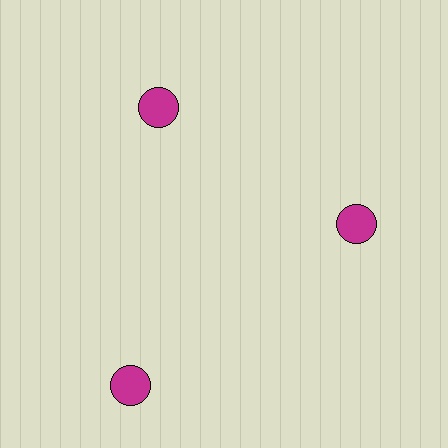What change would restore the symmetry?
The symmetry would be restored by moving it inward, back onto the ring so that all 3 circles sit at equal angles and equal distance from the center.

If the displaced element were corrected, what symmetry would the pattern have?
It would have 3-fold rotational symmetry — the pattern would map onto itself every 120 degrees.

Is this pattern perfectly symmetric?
No. The 3 magenta circles are arranged in a ring, but one element near the 7 o'clock position is pushed outward from the center, breaking the 3-fold rotational symmetry.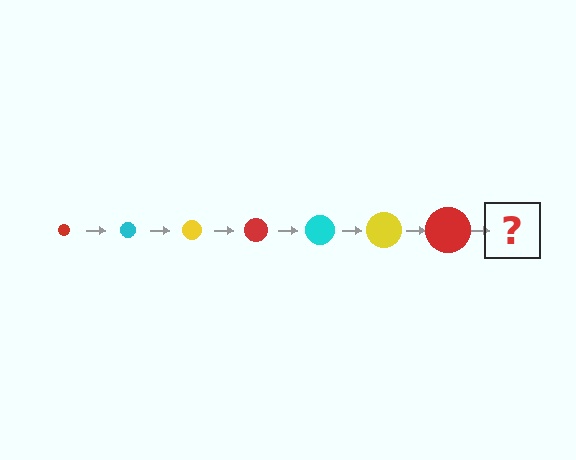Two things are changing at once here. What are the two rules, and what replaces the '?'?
The two rules are that the circle grows larger each step and the color cycles through red, cyan, and yellow. The '?' should be a cyan circle, larger than the previous one.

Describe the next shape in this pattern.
It should be a cyan circle, larger than the previous one.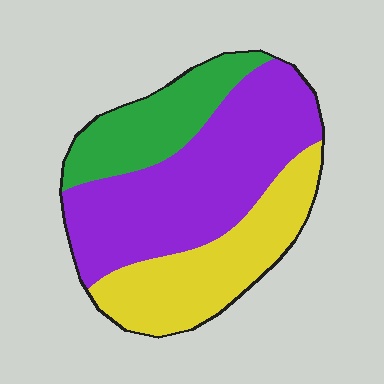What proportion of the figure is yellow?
Yellow covers roughly 30% of the figure.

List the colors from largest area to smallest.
From largest to smallest: purple, yellow, green.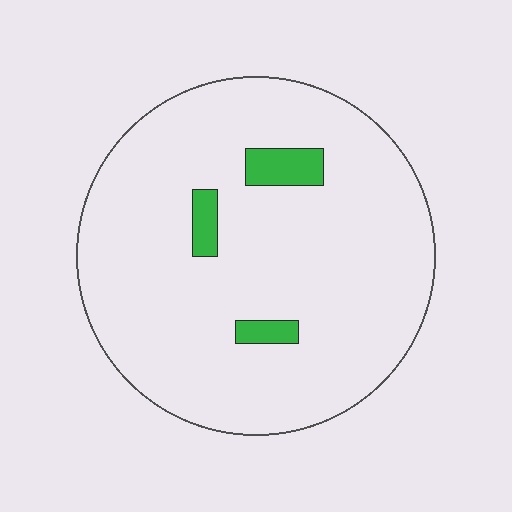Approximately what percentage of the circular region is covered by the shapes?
Approximately 5%.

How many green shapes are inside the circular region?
3.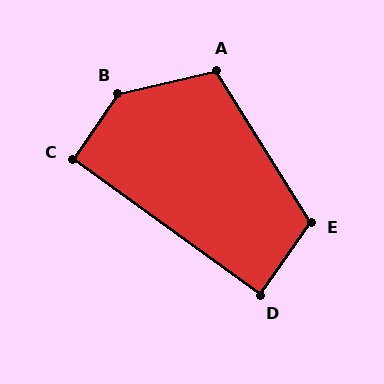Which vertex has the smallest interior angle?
D, at approximately 90 degrees.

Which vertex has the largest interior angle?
B, at approximately 137 degrees.